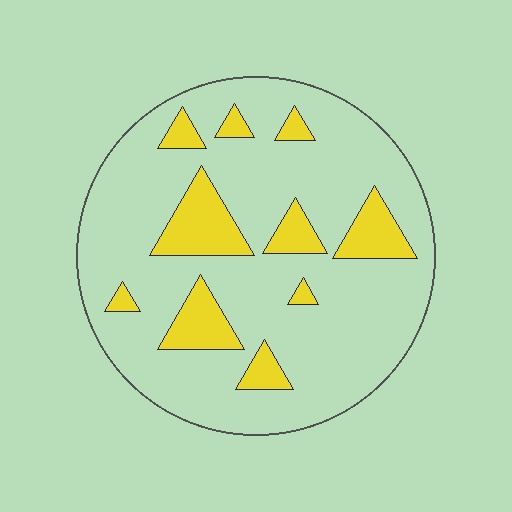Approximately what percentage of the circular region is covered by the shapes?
Approximately 20%.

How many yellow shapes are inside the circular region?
10.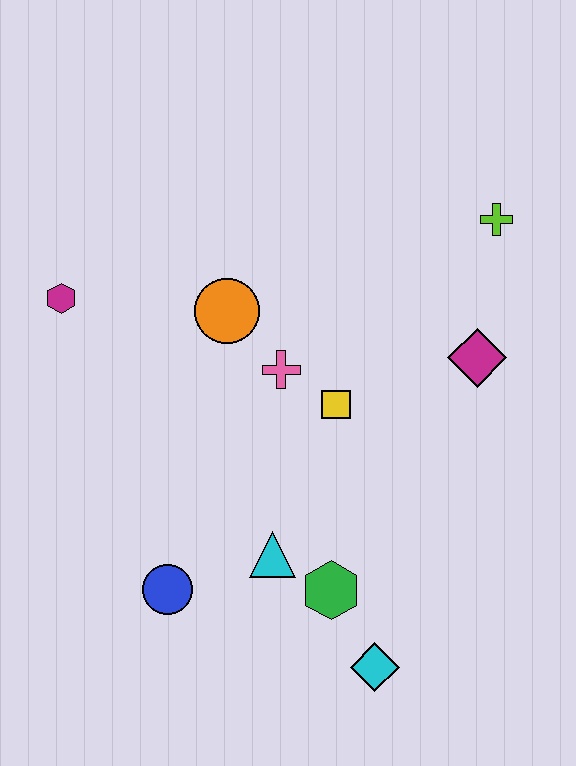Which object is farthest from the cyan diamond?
The magenta hexagon is farthest from the cyan diamond.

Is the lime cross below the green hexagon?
No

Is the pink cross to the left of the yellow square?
Yes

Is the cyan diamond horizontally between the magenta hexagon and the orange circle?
No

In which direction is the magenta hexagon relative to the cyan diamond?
The magenta hexagon is above the cyan diamond.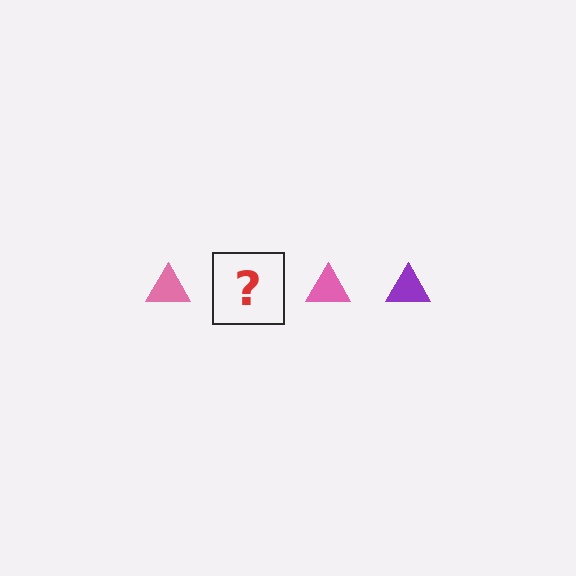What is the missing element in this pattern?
The missing element is a purple triangle.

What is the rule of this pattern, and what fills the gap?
The rule is that the pattern cycles through pink, purple triangles. The gap should be filled with a purple triangle.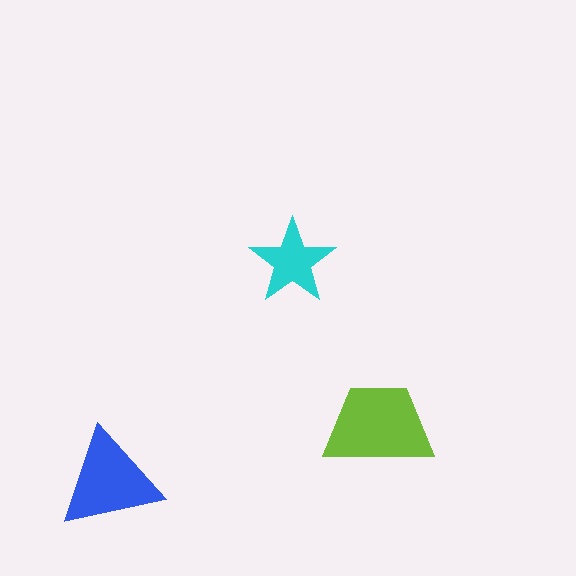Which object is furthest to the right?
The lime trapezoid is rightmost.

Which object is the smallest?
The cyan star.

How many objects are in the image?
There are 3 objects in the image.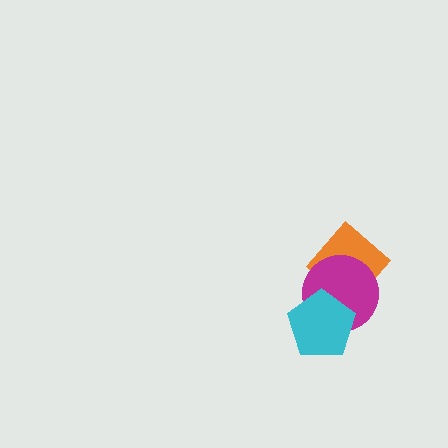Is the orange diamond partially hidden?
Yes, it is partially covered by another shape.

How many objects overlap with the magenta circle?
2 objects overlap with the magenta circle.